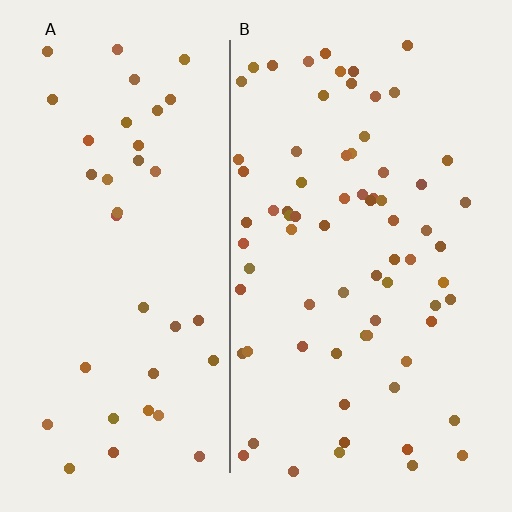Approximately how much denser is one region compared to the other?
Approximately 1.9× — region B over region A.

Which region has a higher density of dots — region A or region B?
B (the right).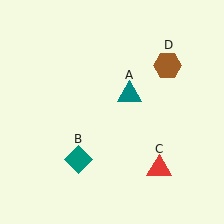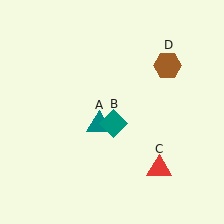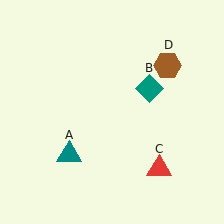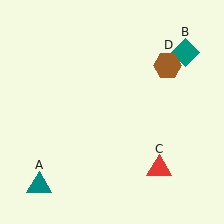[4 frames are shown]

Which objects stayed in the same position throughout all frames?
Red triangle (object C) and brown hexagon (object D) remained stationary.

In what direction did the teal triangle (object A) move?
The teal triangle (object A) moved down and to the left.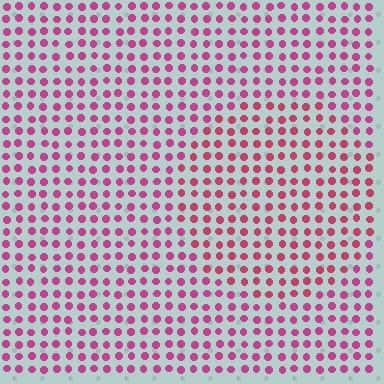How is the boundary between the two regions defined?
The boundary is defined purely by a slight shift in hue (about 19 degrees). Spacing, size, and orientation are identical on both sides.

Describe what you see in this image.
The image is filled with small magenta elements in a uniform arrangement. A circle-shaped region is visible where the elements are tinted to a slightly different hue, forming a subtle color boundary.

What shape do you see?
I see a circle.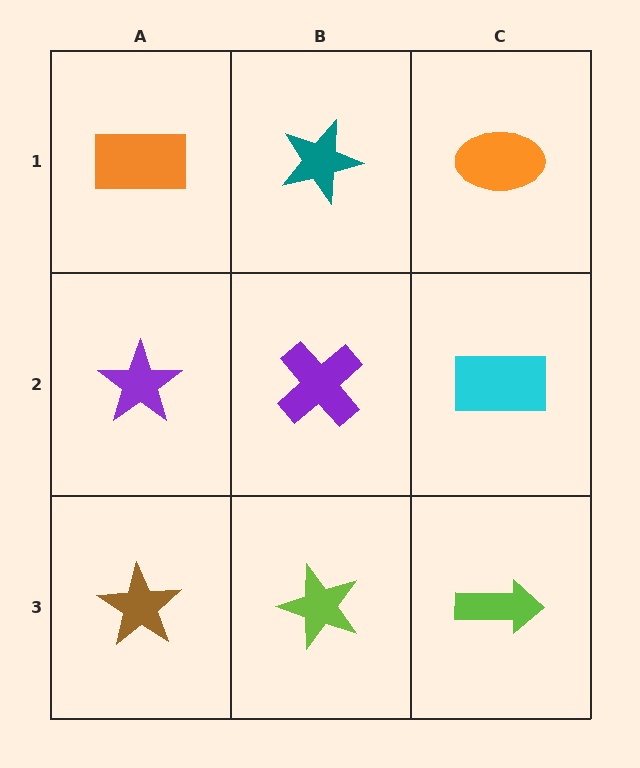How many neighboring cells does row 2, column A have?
3.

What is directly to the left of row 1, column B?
An orange rectangle.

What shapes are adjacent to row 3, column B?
A purple cross (row 2, column B), a brown star (row 3, column A), a lime arrow (row 3, column C).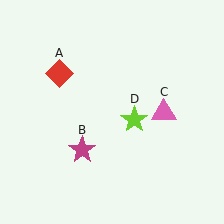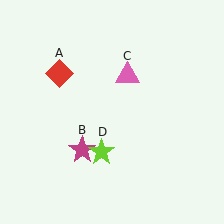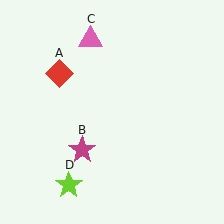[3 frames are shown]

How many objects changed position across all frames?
2 objects changed position: pink triangle (object C), lime star (object D).